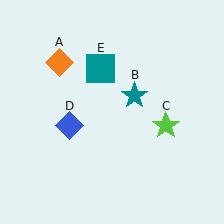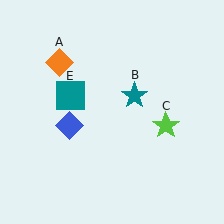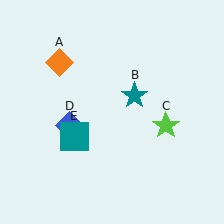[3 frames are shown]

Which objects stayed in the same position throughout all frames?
Orange diamond (object A) and teal star (object B) and lime star (object C) and blue diamond (object D) remained stationary.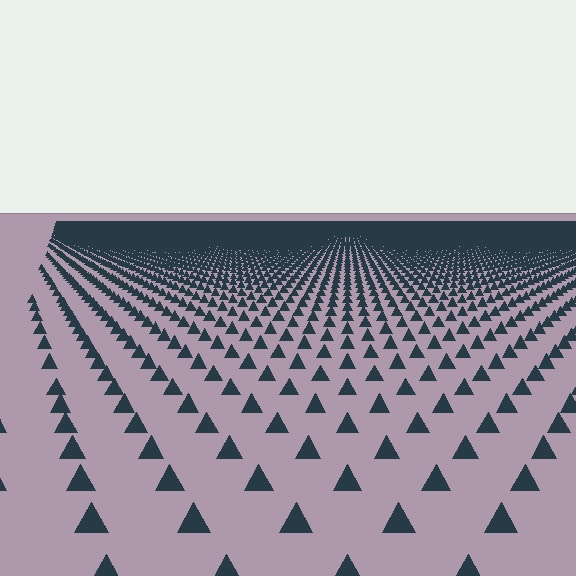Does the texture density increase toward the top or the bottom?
Density increases toward the top.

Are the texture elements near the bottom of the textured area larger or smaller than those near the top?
Larger. Near the bottom, elements are closer to the viewer and appear at a bigger on-screen size.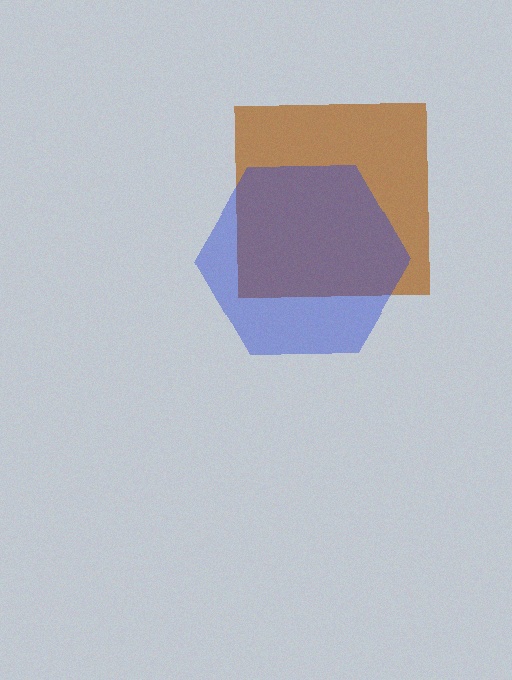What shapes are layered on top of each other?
The layered shapes are: a brown square, a blue hexagon.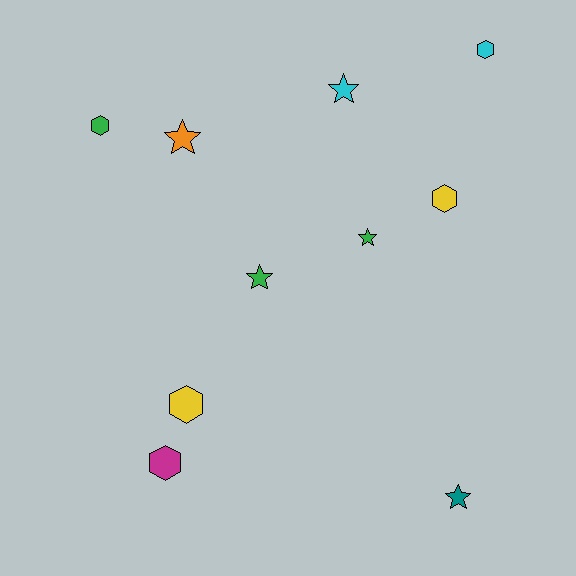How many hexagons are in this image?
There are 5 hexagons.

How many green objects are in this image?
There are 3 green objects.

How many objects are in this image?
There are 10 objects.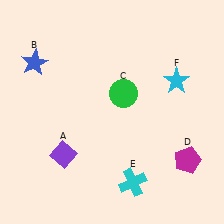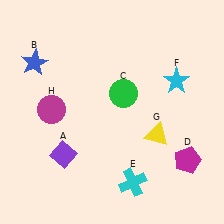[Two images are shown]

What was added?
A yellow triangle (G), a magenta circle (H) were added in Image 2.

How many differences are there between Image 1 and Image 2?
There are 2 differences between the two images.